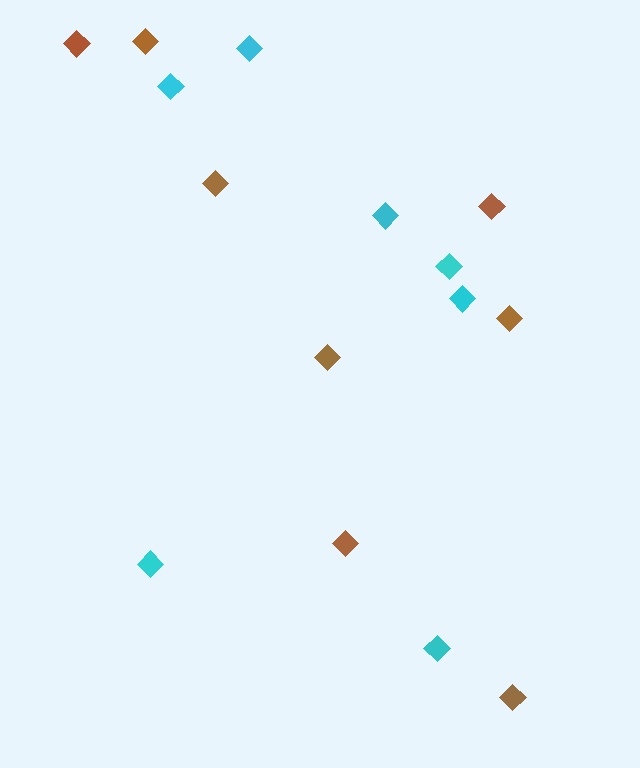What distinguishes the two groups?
There are 2 groups: one group of cyan diamonds (7) and one group of brown diamonds (8).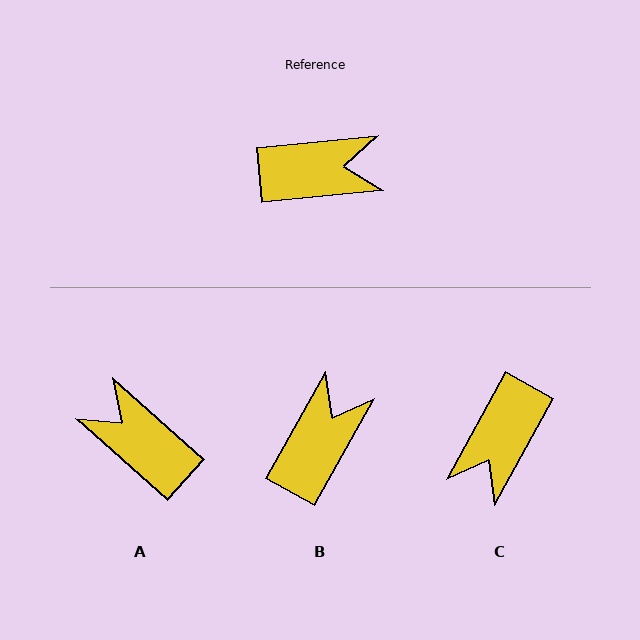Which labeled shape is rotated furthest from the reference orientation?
A, about 133 degrees away.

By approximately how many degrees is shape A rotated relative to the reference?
Approximately 133 degrees counter-clockwise.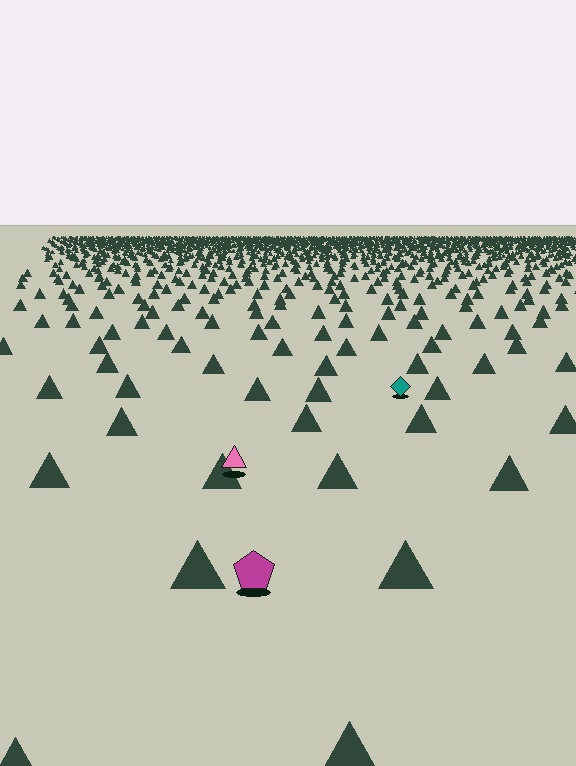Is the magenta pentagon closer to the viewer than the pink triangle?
Yes. The magenta pentagon is closer — you can tell from the texture gradient: the ground texture is coarser near it.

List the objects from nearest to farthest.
From nearest to farthest: the magenta pentagon, the pink triangle, the teal diamond.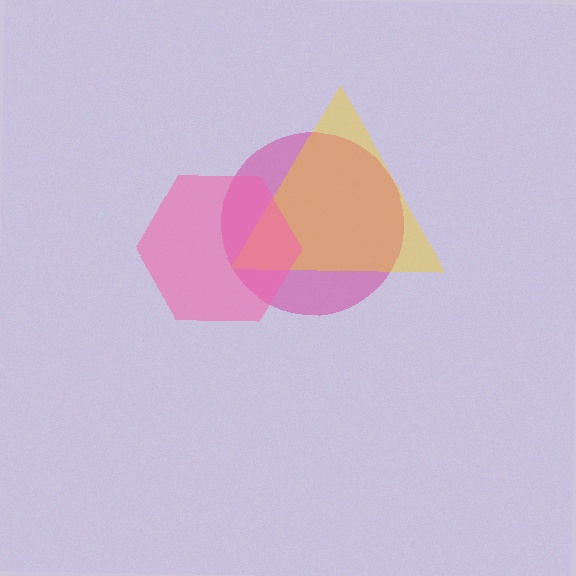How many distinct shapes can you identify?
There are 3 distinct shapes: a magenta circle, a yellow triangle, a pink hexagon.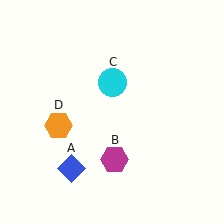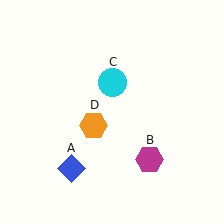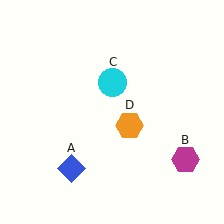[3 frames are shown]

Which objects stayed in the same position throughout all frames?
Blue diamond (object A) and cyan circle (object C) remained stationary.